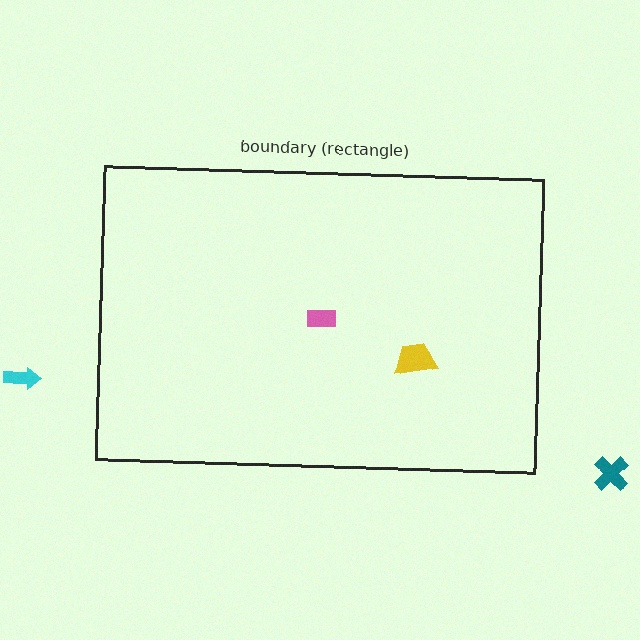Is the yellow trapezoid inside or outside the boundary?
Inside.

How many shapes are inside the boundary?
2 inside, 2 outside.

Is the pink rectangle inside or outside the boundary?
Inside.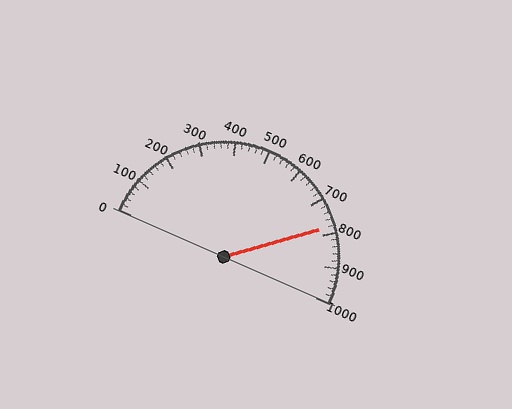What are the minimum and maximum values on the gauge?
The gauge ranges from 0 to 1000.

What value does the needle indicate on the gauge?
The needle indicates approximately 780.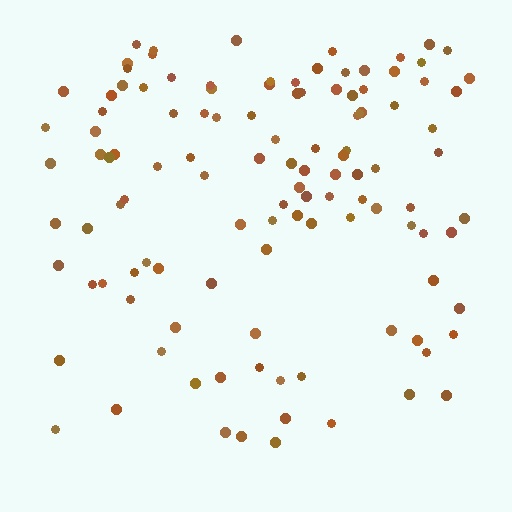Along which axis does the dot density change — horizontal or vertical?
Vertical.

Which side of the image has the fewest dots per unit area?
The bottom.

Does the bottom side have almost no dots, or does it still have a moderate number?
Still a moderate number, just noticeably fewer than the top.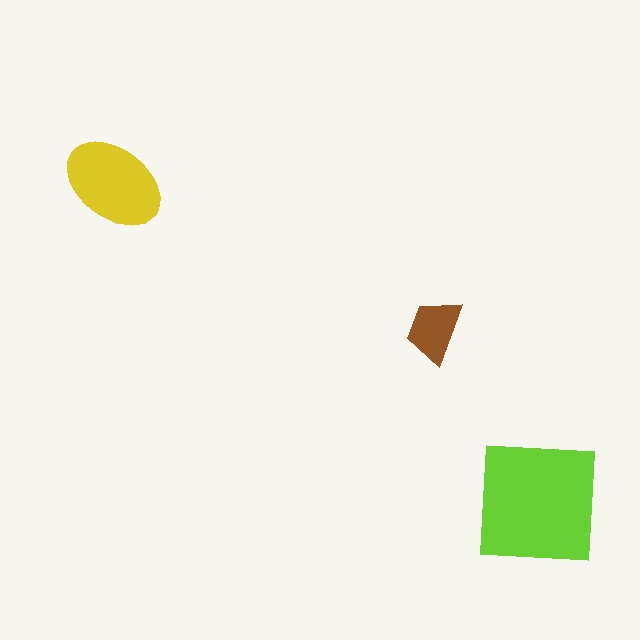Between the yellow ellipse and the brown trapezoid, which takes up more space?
The yellow ellipse.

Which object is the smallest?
The brown trapezoid.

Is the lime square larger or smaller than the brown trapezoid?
Larger.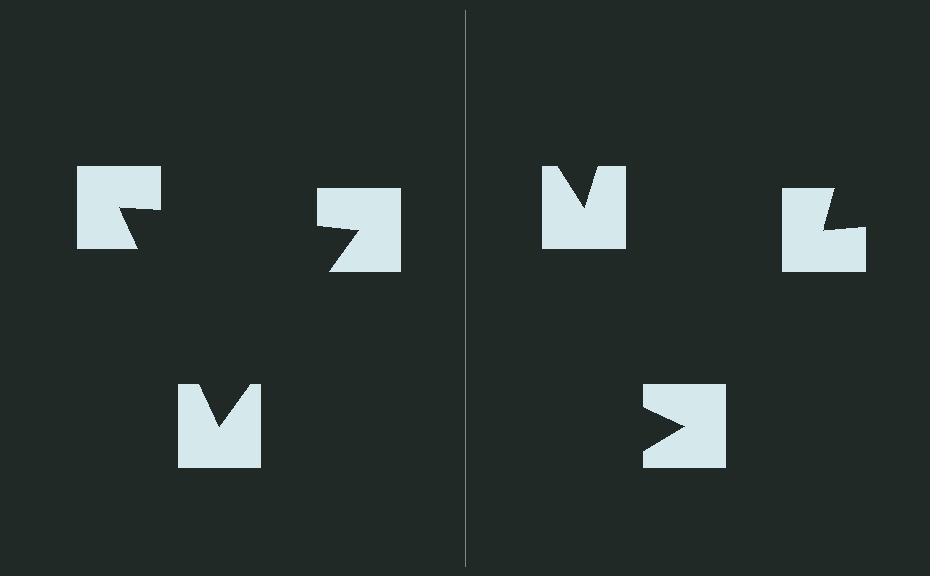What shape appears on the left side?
An illusory triangle.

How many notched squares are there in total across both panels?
6 — 3 on each side.